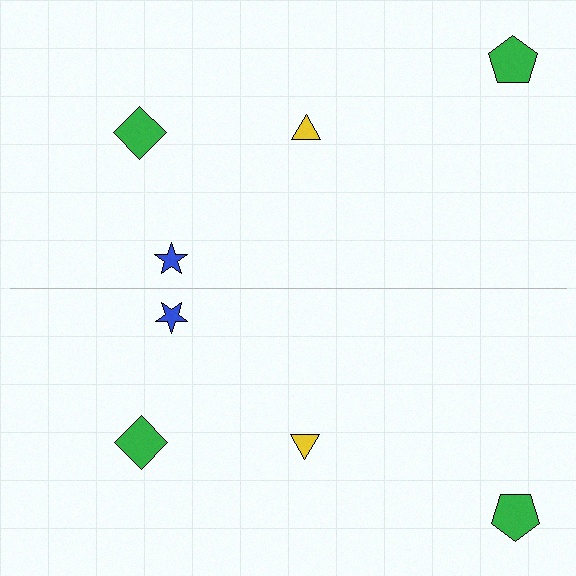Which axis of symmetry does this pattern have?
The pattern has a horizontal axis of symmetry running through the center of the image.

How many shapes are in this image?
There are 8 shapes in this image.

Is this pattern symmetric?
Yes, this pattern has bilateral (reflection) symmetry.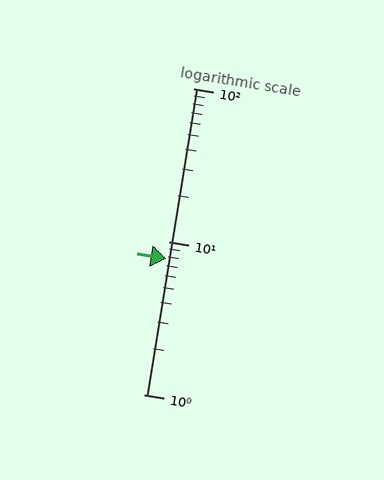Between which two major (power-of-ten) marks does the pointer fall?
The pointer is between 1 and 10.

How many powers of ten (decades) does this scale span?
The scale spans 2 decades, from 1 to 100.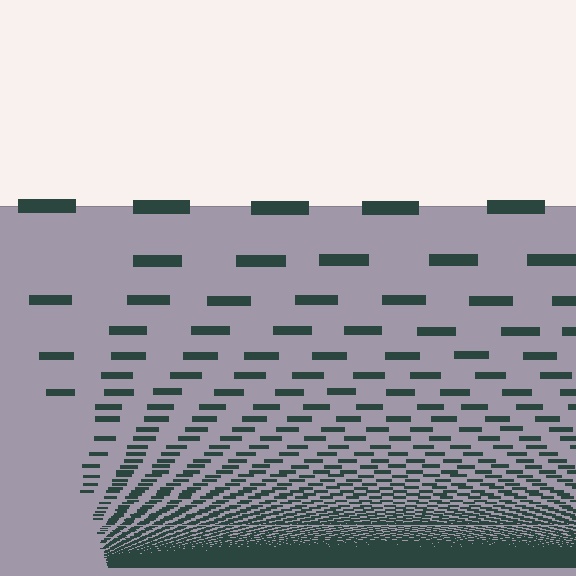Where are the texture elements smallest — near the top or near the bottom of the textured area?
Near the bottom.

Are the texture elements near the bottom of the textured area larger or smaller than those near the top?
Smaller. The gradient is inverted — elements near the bottom are smaller and denser.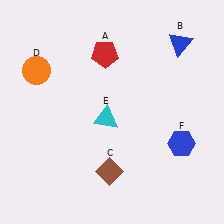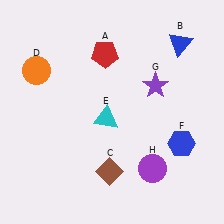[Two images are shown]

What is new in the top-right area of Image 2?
A purple star (G) was added in the top-right area of Image 2.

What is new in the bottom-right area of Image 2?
A purple circle (H) was added in the bottom-right area of Image 2.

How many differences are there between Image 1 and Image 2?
There are 2 differences between the two images.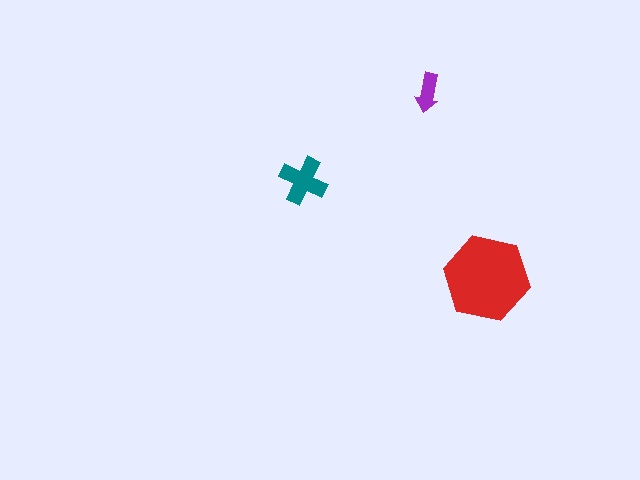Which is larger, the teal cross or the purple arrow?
The teal cross.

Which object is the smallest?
The purple arrow.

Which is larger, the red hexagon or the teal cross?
The red hexagon.